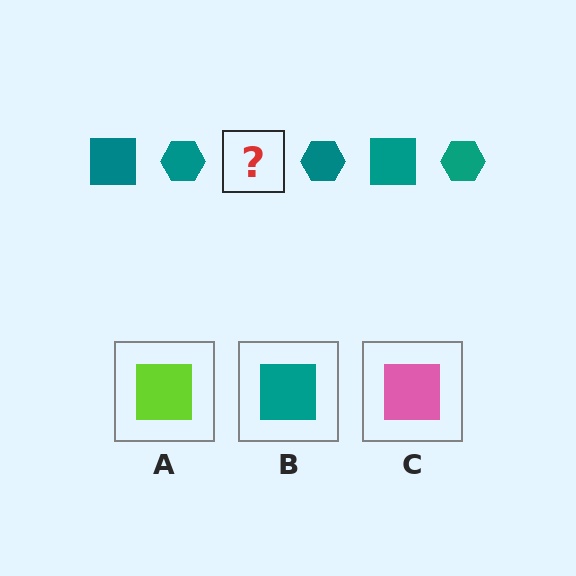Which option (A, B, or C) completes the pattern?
B.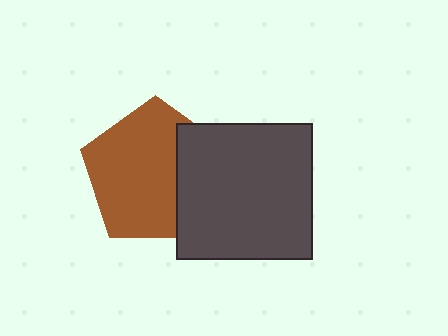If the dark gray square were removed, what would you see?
You would see the complete brown pentagon.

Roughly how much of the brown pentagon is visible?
Most of it is visible (roughly 69%).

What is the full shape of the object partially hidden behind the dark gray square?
The partially hidden object is a brown pentagon.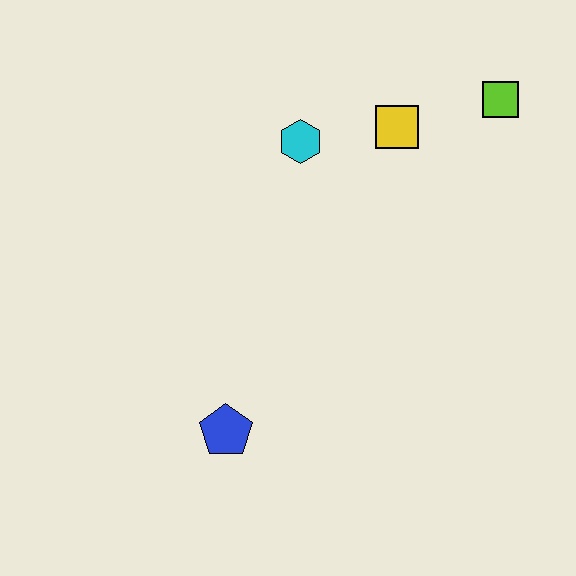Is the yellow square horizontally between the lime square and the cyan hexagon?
Yes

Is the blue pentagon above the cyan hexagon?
No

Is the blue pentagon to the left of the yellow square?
Yes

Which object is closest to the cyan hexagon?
The yellow square is closest to the cyan hexagon.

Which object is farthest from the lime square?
The blue pentagon is farthest from the lime square.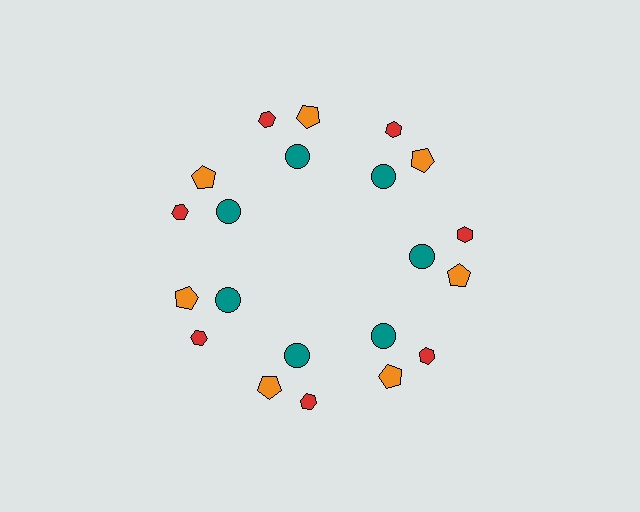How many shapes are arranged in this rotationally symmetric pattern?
There are 21 shapes, arranged in 7 groups of 3.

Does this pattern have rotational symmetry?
Yes, this pattern has 7-fold rotational symmetry. It looks the same after rotating 51 degrees around the center.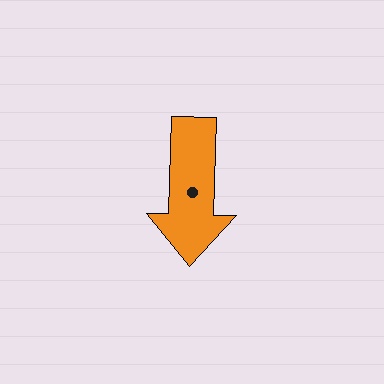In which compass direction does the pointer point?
South.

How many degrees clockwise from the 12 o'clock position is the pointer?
Approximately 182 degrees.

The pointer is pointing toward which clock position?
Roughly 6 o'clock.